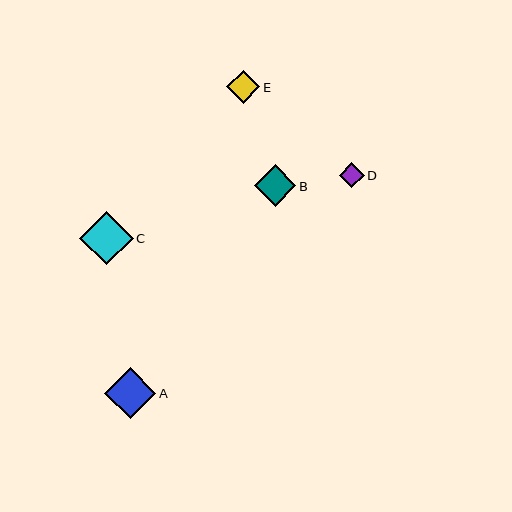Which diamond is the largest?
Diamond C is the largest with a size of approximately 53 pixels.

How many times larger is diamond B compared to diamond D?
Diamond B is approximately 1.7 times the size of diamond D.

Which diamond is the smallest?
Diamond D is the smallest with a size of approximately 25 pixels.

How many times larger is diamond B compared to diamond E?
Diamond B is approximately 1.2 times the size of diamond E.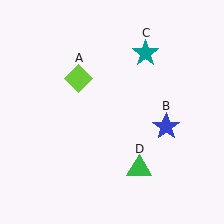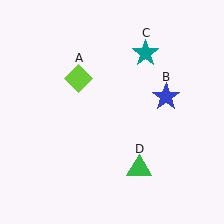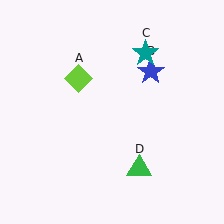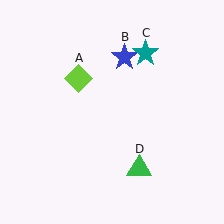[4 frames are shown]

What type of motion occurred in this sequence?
The blue star (object B) rotated counterclockwise around the center of the scene.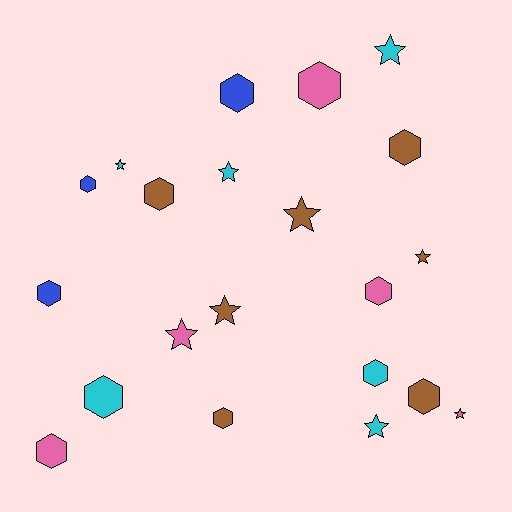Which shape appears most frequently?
Hexagon, with 12 objects.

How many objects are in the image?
There are 21 objects.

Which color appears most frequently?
Brown, with 7 objects.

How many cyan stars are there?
There are 4 cyan stars.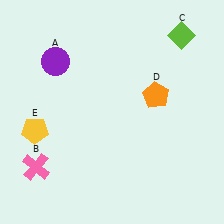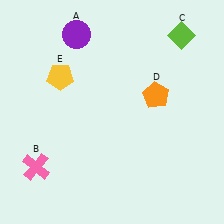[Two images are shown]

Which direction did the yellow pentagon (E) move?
The yellow pentagon (E) moved up.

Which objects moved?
The objects that moved are: the purple circle (A), the yellow pentagon (E).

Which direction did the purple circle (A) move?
The purple circle (A) moved up.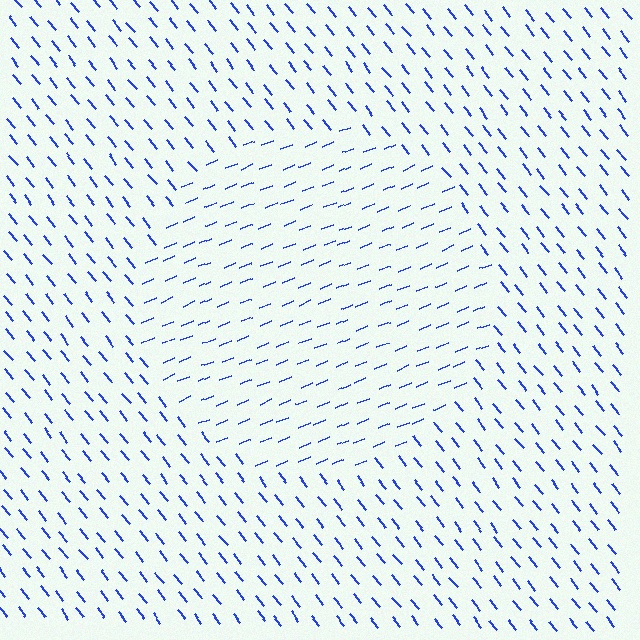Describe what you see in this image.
The image is filled with small blue line segments. A circle region in the image has lines oriented differently from the surrounding lines, creating a visible texture boundary.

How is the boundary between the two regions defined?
The boundary is defined purely by a change in line orientation (approximately 74 degrees difference). All lines are the same color and thickness.